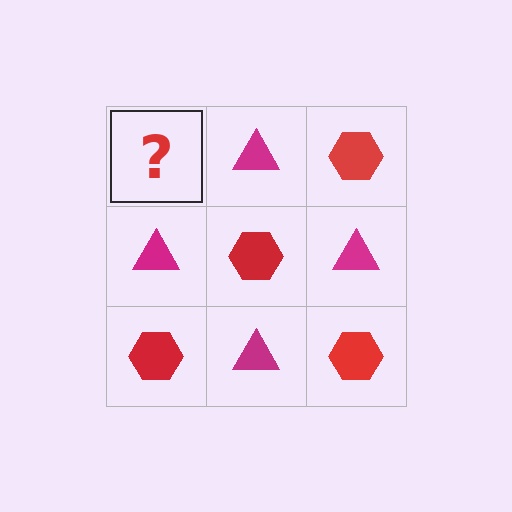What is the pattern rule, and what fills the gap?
The rule is that it alternates red hexagon and magenta triangle in a checkerboard pattern. The gap should be filled with a red hexagon.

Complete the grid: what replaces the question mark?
The question mark should be replaced with a red hexagon.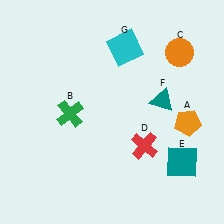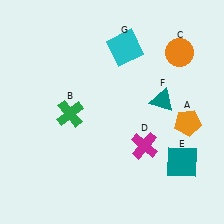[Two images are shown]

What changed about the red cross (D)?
In Image 1, D is red. In Image 2, it changed to magenta.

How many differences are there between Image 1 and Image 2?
There is 1 difference between the two images.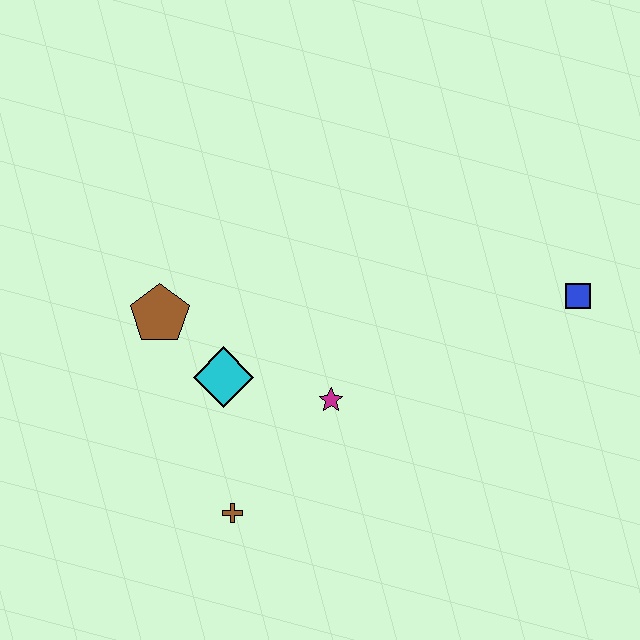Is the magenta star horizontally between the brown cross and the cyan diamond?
No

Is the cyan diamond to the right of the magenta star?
No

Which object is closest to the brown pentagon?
The cyan diamond is closest to the brown pentagon.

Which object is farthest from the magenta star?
The blue square is farthest from the magenta star.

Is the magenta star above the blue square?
No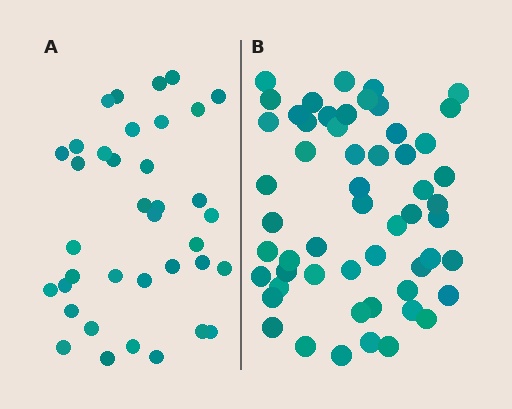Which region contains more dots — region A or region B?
Region B (the right region) has more dots.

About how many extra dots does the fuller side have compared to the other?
Region B has approximately 20 more dots than region A.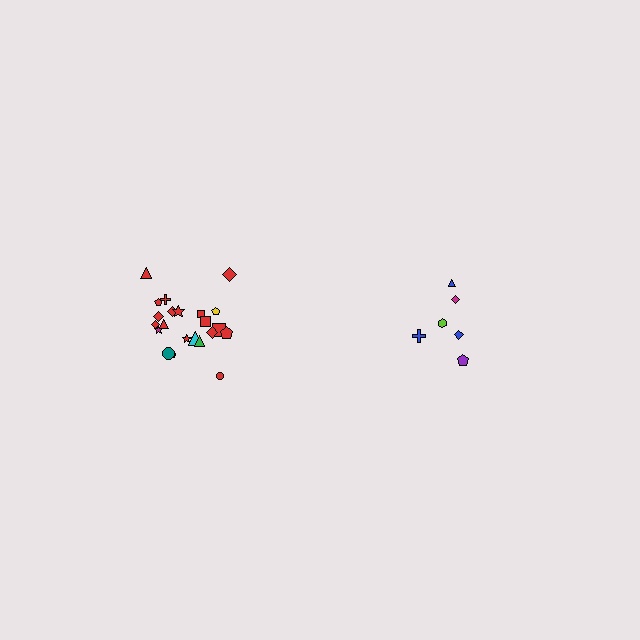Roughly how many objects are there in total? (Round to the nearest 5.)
Roughly 30 objects in total.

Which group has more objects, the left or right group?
The left group.